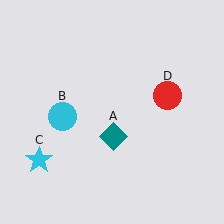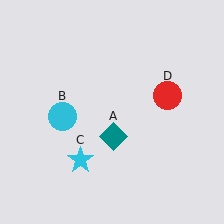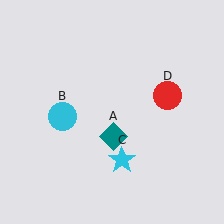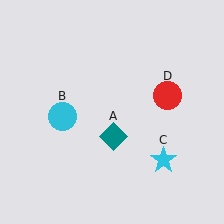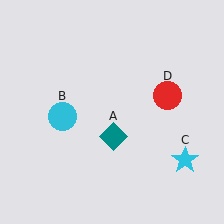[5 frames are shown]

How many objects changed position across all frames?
1 object changed position: cyan star (object C).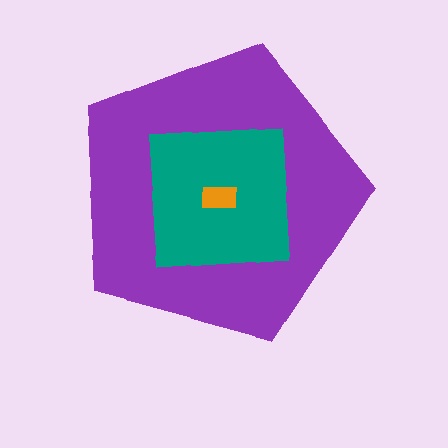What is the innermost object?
The orange rectangle.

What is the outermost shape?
The purple pentagon.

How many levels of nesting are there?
3.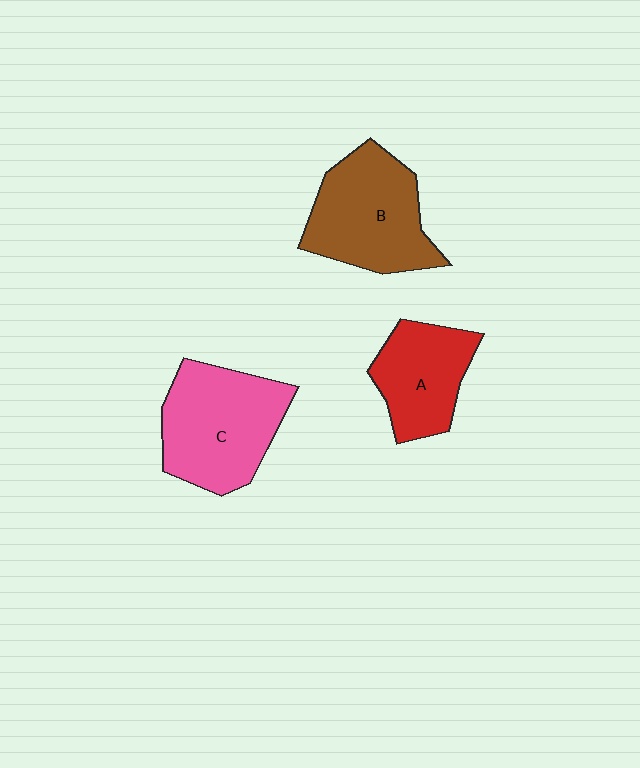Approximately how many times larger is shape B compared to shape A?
Approximately 1.4 times.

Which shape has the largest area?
Shape C (pink).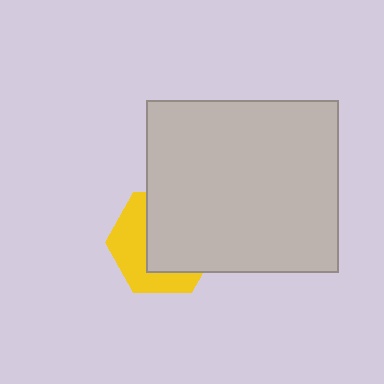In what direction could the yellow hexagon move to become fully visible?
The yellow hexagon could move toward the lower-left. That would shift it out from behind the light gray rectangle entirely.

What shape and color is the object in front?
The object in front is a light gray rectangle.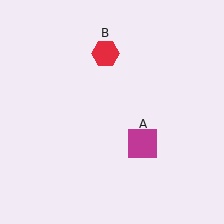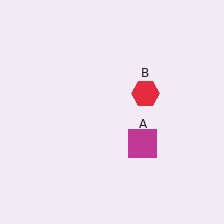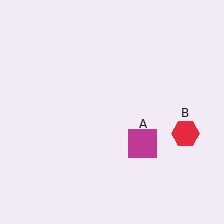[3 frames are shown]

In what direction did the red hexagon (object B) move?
The red hexagon (object B) moved down and to the right.